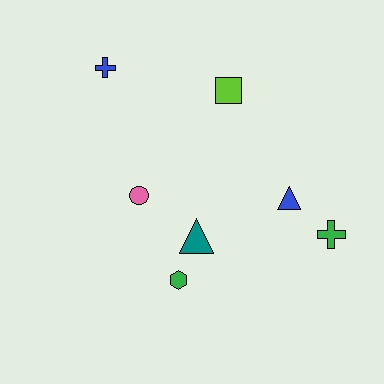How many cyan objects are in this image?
There are no cyan objects.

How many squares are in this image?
There is 1 square.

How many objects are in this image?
There are 7 objects.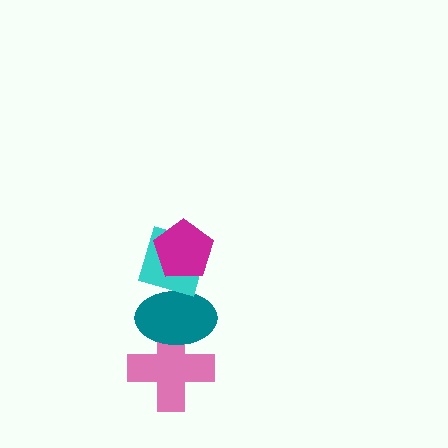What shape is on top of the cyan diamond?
The magenta pentagon is on top of the cyan diamond.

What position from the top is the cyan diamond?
The cyan diamond is 2nd from the top.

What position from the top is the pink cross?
The pink cross is 4th from the top.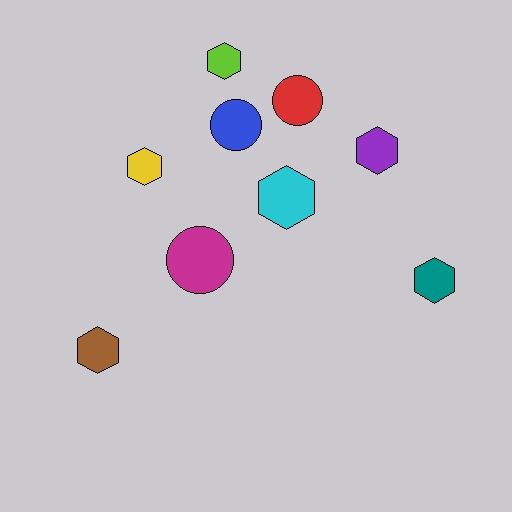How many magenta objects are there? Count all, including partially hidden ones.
There is 1 magenta object.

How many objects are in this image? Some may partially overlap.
There are 9 objects.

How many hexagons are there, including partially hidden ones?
There are 6 hexagons.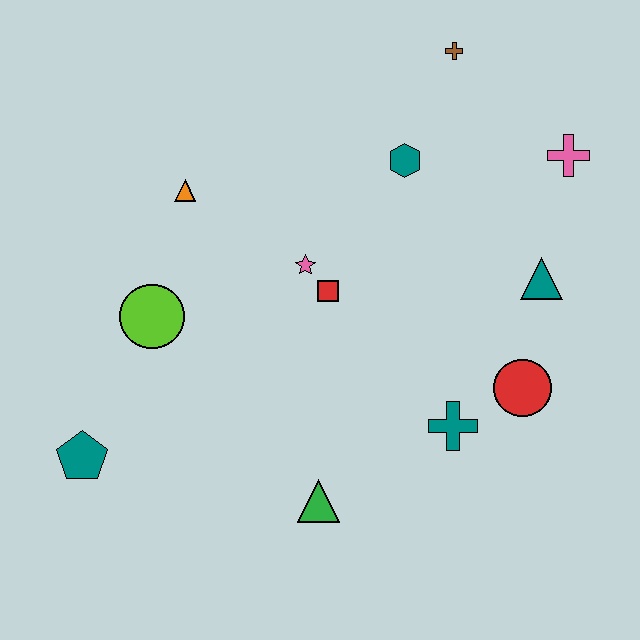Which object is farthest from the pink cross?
The teal pentagon is farthest from the pink cross.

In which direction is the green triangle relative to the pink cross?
The green triangle is below the pink cross.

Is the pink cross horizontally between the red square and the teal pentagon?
No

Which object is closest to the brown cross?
The teal hexagon is closest to the brown cross.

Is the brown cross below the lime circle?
No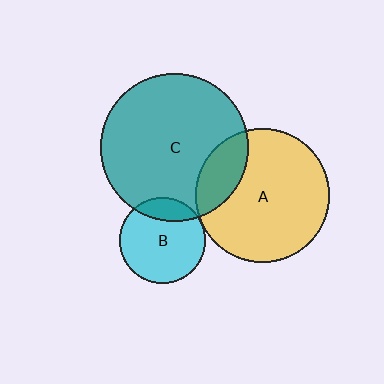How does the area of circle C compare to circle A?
Approximately 1.2 times.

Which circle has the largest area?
Circle C (teal).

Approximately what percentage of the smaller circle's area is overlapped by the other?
Approximately 20%.